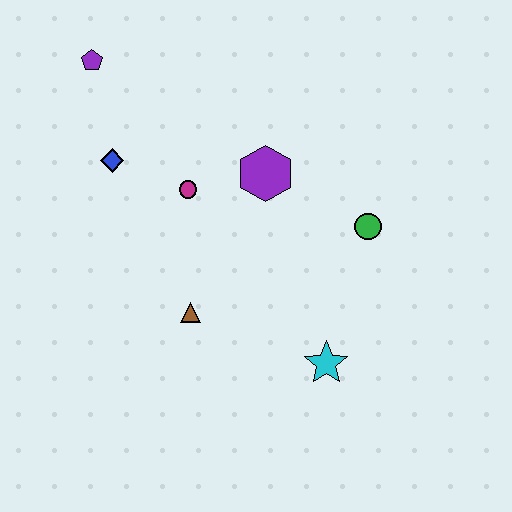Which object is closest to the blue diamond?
The magenta circle is closest to the blue diamond.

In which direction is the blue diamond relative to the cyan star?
The blue diamond is to the left of the cyan star.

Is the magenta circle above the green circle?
Yes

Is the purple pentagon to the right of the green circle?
No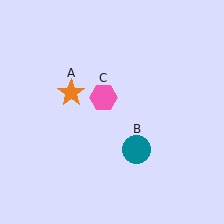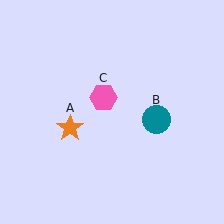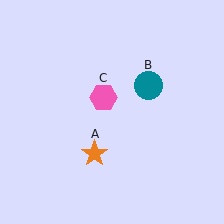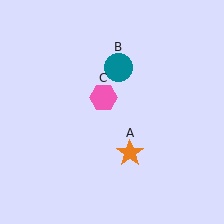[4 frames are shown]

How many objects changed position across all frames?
2 objects changed position: orange star (object A), teal circle (object B).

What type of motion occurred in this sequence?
The orange star (object A), teal circle (object B) rotated counterclockwise around the center of the scene.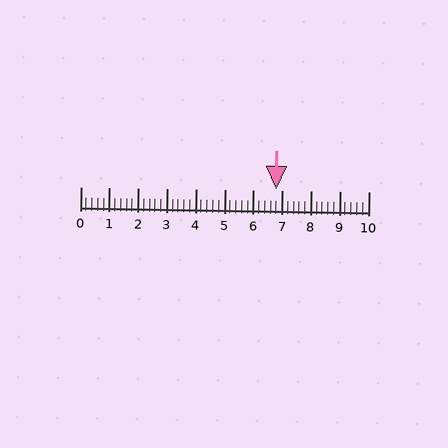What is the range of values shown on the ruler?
The ruler shows values from 0 to 10.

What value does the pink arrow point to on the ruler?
The pink arrow points to approximately 6.8.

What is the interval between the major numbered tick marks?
The major tick marks are spaced 1 units apart.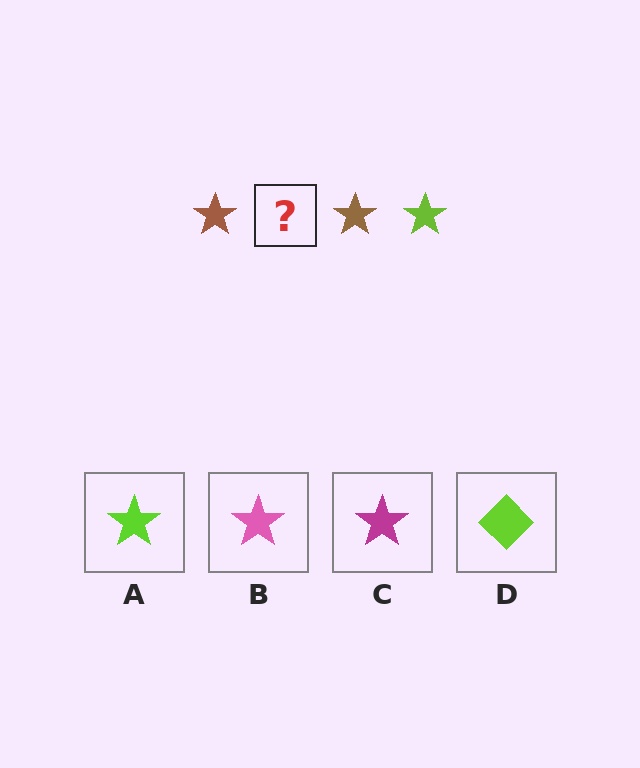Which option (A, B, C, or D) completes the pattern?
A.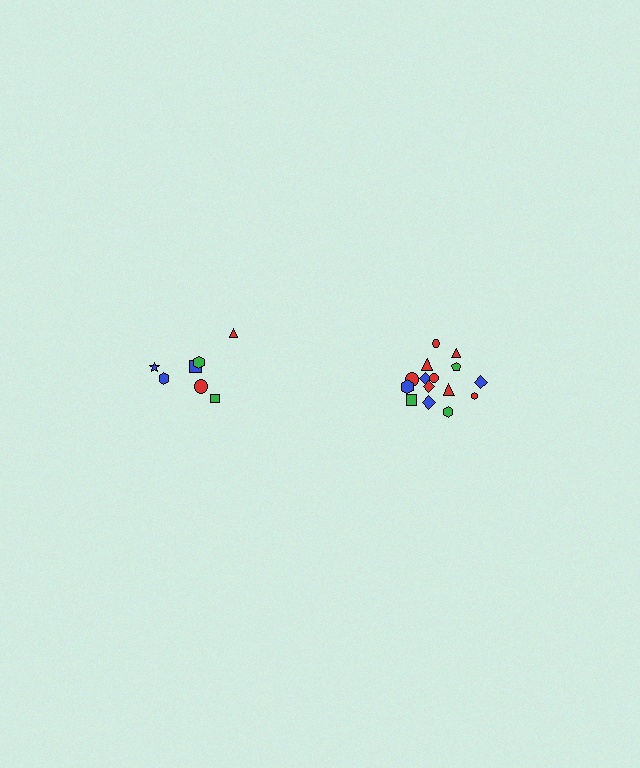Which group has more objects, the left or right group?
The right group.